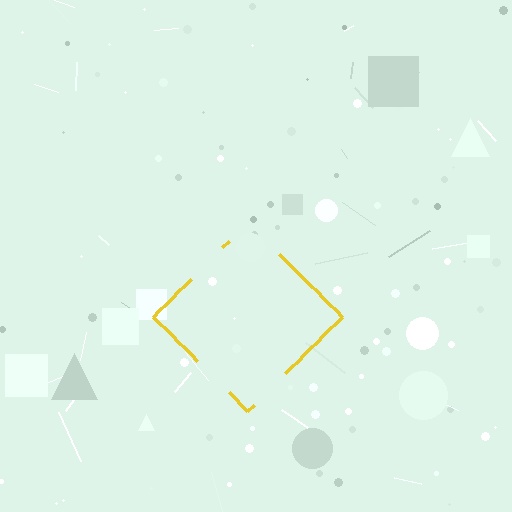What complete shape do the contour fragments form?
The contour fragments form a diamond.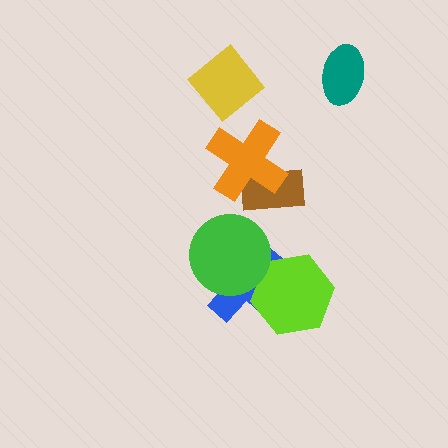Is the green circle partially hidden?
No, no other shape covers it.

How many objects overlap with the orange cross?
1 object overlaps with the orange cross.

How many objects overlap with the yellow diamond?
0 objects overlap with the yellow diamond.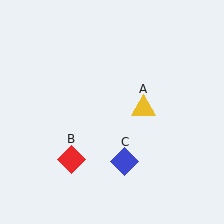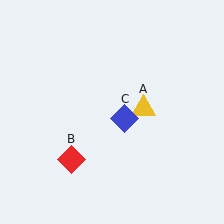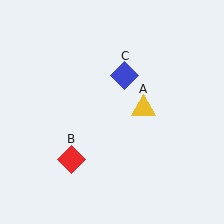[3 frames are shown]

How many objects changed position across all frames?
1 object changed position: blue diamond (object C).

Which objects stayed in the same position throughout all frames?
Yellow triangle (object A) and red diamond (object B) remained stationary.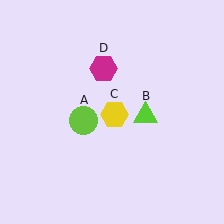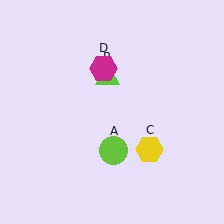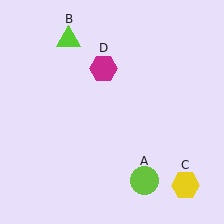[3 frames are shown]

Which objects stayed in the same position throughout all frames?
Magenta hexagon (object D) remained stationary.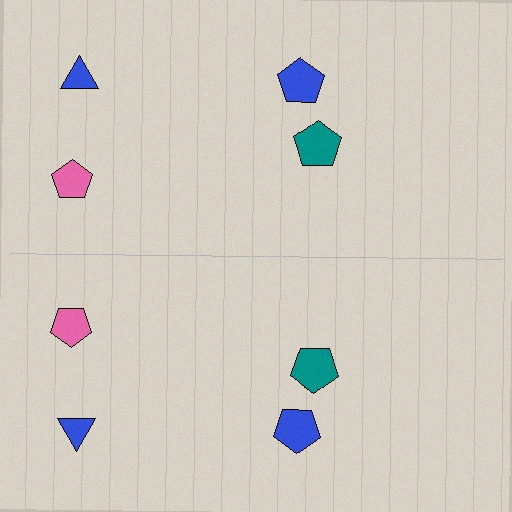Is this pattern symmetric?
Yes, this pattern has bilateral (reflection) symmetry.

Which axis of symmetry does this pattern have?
The pattern has a horizontal axis of symmetry running through the center of the image.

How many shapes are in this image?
There are 8 shapes in this image.